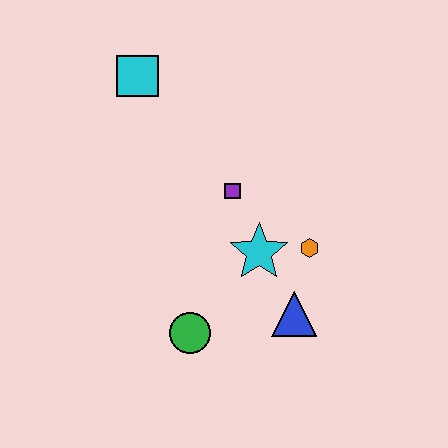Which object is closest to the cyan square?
The purple square is closest to the cyan square.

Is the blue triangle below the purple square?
Yes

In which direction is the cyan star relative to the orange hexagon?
The cyan star is to the left of the orange hexagon.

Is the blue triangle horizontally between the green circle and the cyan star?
No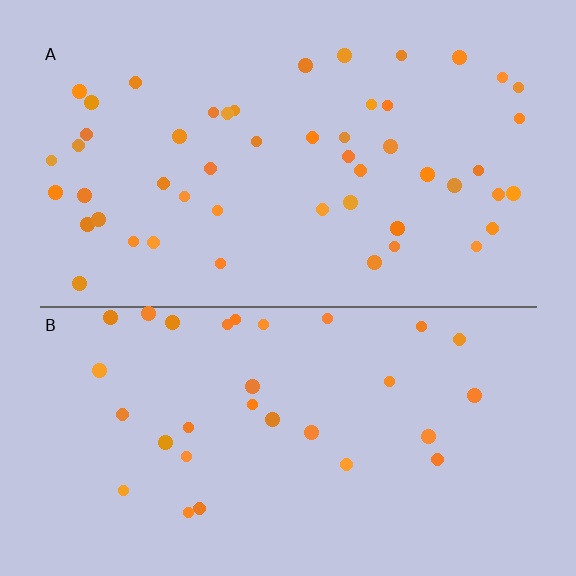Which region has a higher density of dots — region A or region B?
A (the top).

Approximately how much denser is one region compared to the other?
Approximately 1.6× — region A over region B.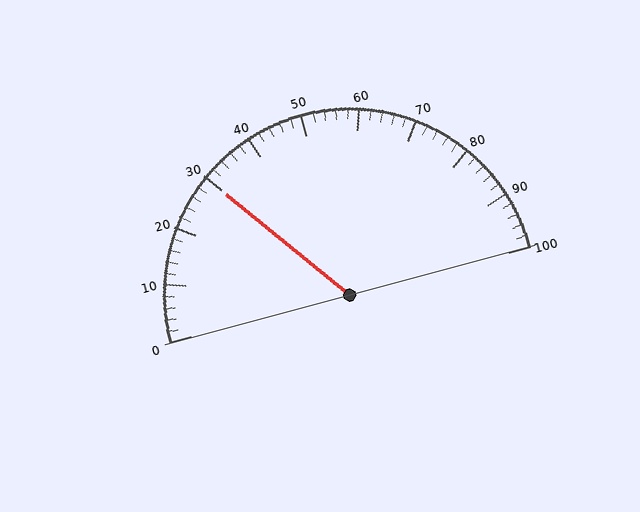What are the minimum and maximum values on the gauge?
The gauge ranges from 0 to 100.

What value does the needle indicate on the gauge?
The needle indicates approximately 30.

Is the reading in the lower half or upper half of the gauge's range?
The reading is in the lower half of the range (0 to 100).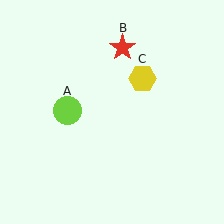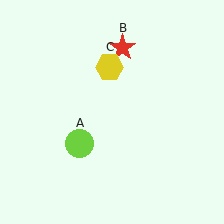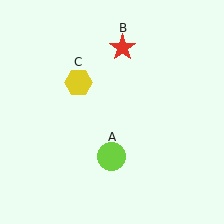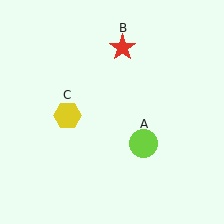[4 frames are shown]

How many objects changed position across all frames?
2 objects changed position: lime circle (object A), yellow hexagon (object C).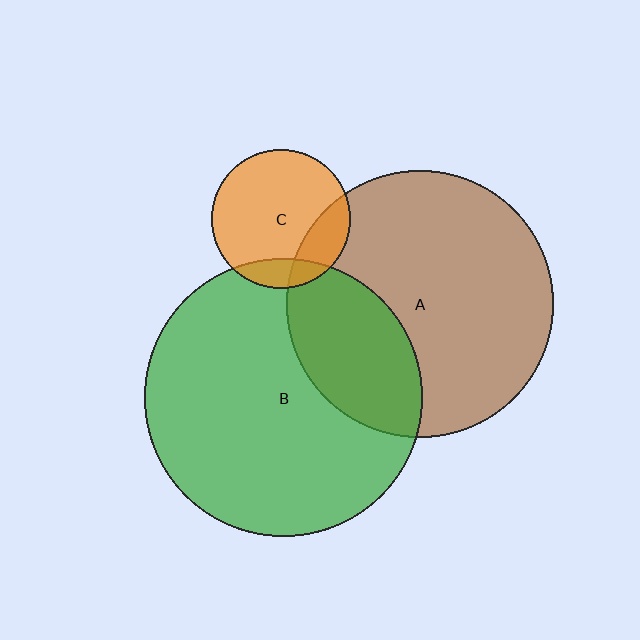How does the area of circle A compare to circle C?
Approximately 3.7 times.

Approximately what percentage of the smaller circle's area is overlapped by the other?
Approximately 15%.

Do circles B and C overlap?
Yes.